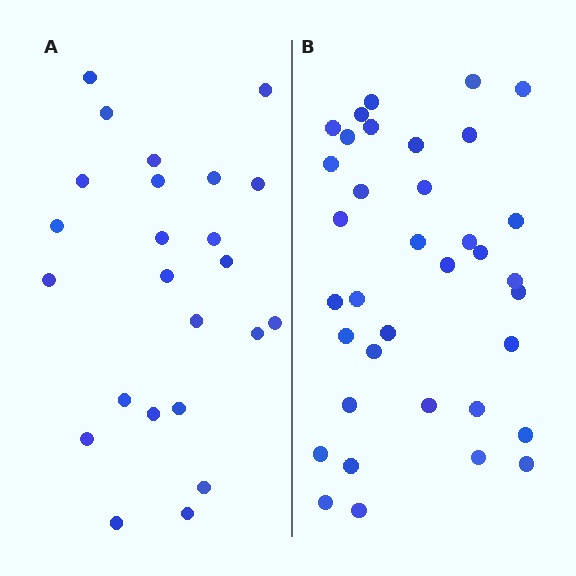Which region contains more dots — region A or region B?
Region B (the right region) has more dots.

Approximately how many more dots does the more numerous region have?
Region B has roughly 12 or so more dots than region A.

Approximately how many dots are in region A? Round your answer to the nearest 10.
About 20 dots. (The exact count is 24, which rounds to 20.)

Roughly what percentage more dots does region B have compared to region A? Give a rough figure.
About 50% more.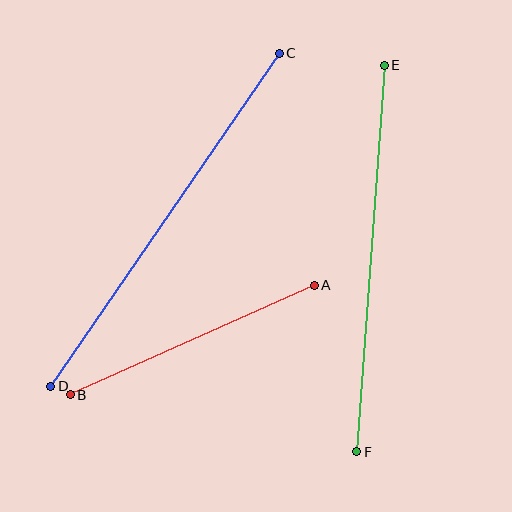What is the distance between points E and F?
The distance is approximately 387 pixels.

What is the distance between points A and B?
The distance is approximately 268 pixels.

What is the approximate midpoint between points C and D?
The midpoint is at approximately (165, 220) pixels.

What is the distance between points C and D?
The distance is approximately 404 pixels.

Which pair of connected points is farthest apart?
Points C and D are farthest apart.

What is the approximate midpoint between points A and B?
The midpoint is at approximately (192, 340) pixels.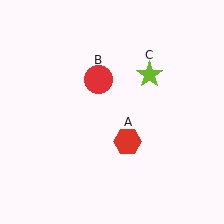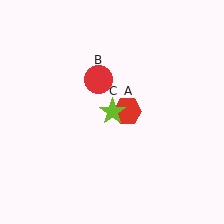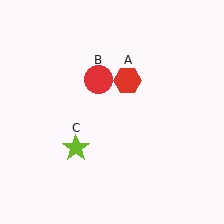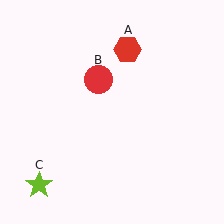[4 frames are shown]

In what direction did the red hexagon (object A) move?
The red hexagon (object A) moved up.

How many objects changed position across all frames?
2 objects changed position: red hexagon (object A), lime star (object C).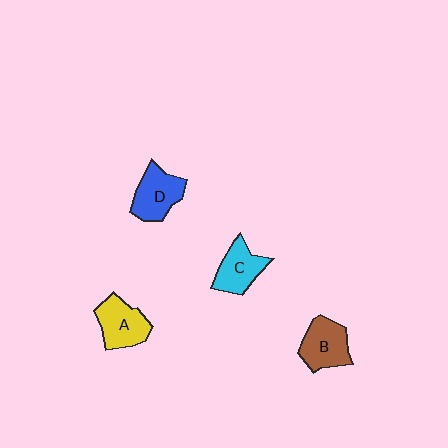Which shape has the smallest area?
Shape C (cyan).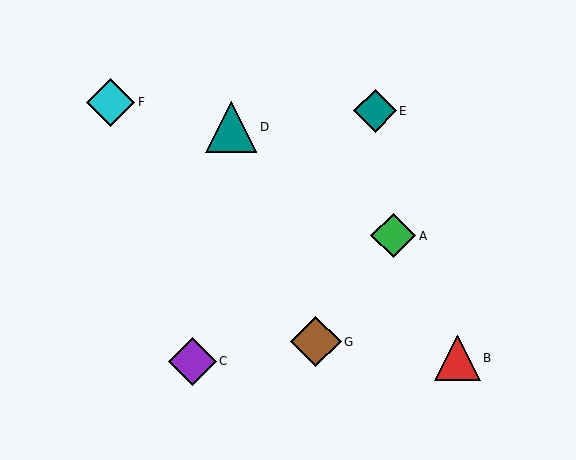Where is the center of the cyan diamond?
The center of the cyan diamond is at (110, 102).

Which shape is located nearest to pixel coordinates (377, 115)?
The teal diamond (labeled E) at (375, 111) is nearest to that location.